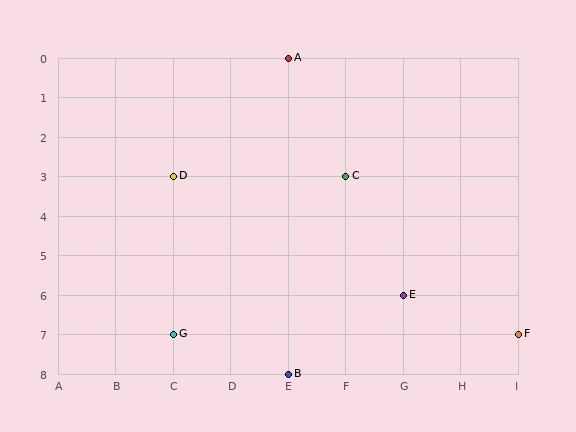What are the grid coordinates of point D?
Point D is at grid coordinates (C, 3).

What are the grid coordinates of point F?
Point F is at grid coordinates (I, 7).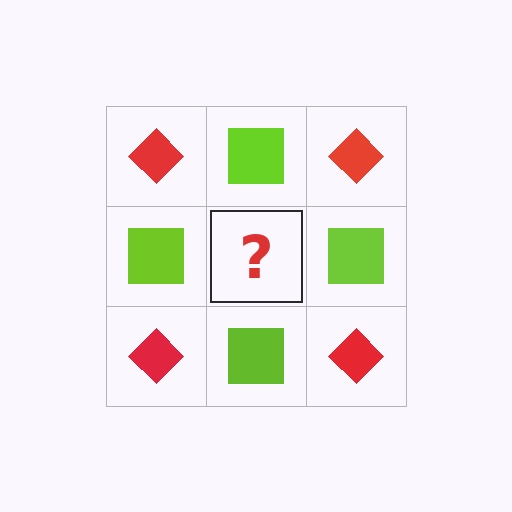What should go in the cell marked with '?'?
The missing cell should contain a red diamond.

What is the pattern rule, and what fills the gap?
The rule is that it alternates red diamond and lime square in a checkerboard pattern. The gap should be filled with a red diamond.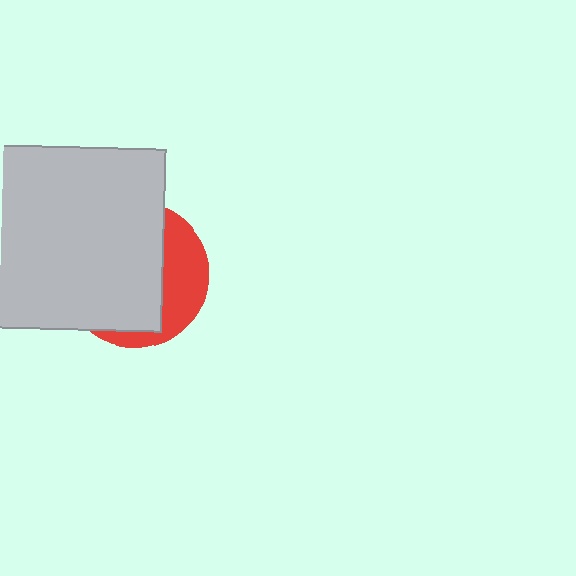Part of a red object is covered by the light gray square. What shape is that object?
It is a circle.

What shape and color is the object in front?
The object in front is a light gray square.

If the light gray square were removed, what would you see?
You would see the complete red circle.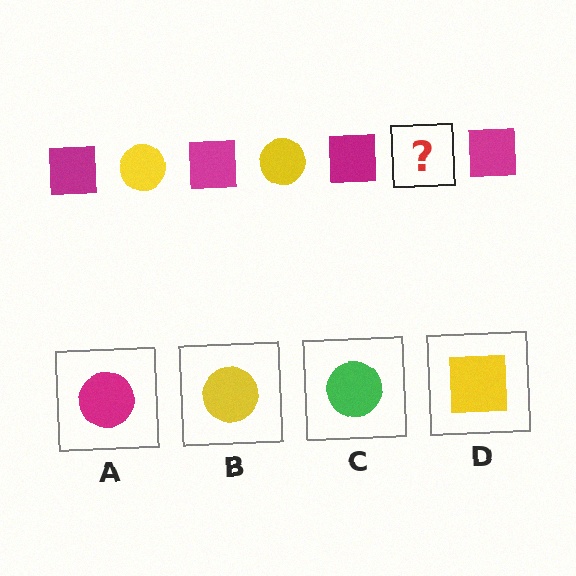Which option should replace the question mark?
Option B.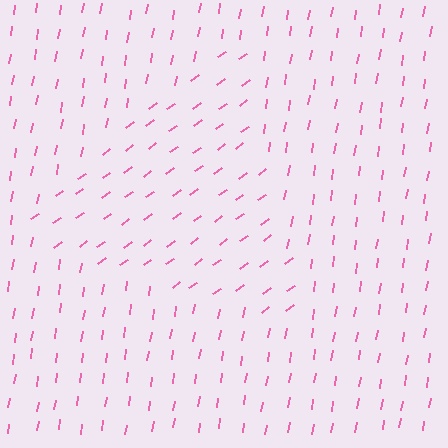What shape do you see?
I see a triangle.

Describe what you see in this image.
The image is filled with small pink line segments. A triangle region in the image has lines oriented differently from the surrounding lines, creating a visible texture boundary.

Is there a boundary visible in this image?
Yes, there is a texture boundary formed by a change in line orientation.